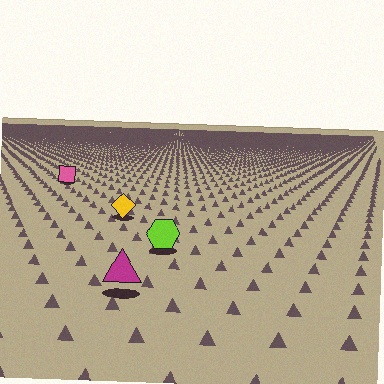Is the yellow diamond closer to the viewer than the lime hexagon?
No. The lime hexagon is closer — you can tell from the texture gradient: the ground texture is coarser near it.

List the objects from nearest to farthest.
From nearest to farthest: the magenta triangle, the lime hexagon, the yellow diamond, the pink square.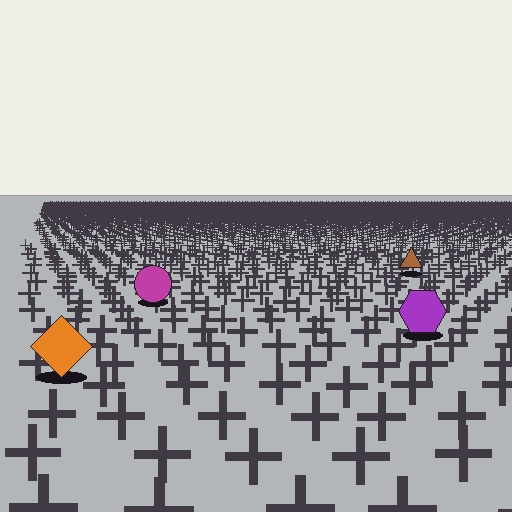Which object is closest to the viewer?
The orange diamond is closest. The texture marks near it are larger and more spread out.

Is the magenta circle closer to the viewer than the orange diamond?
No. The orange diamond is closer — you can tell from the texture gradient: the ground texture is coarser near it.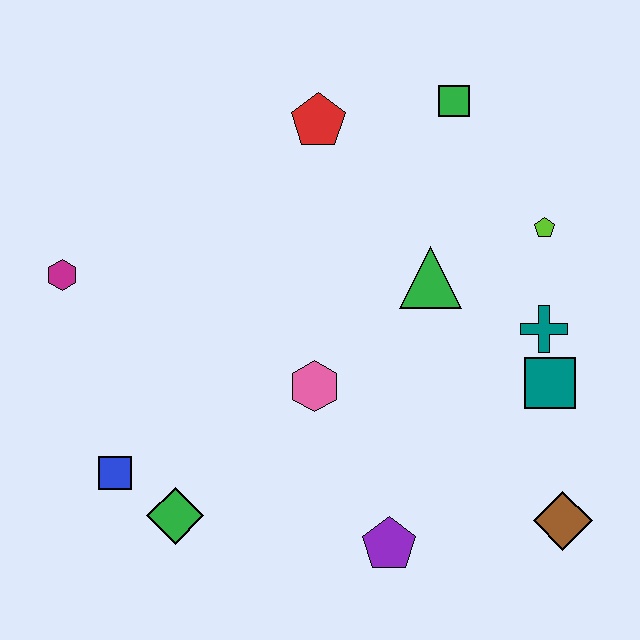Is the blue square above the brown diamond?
Yes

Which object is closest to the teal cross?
The teal square is closest to the teal cross.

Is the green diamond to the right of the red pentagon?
No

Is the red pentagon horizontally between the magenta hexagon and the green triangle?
Yes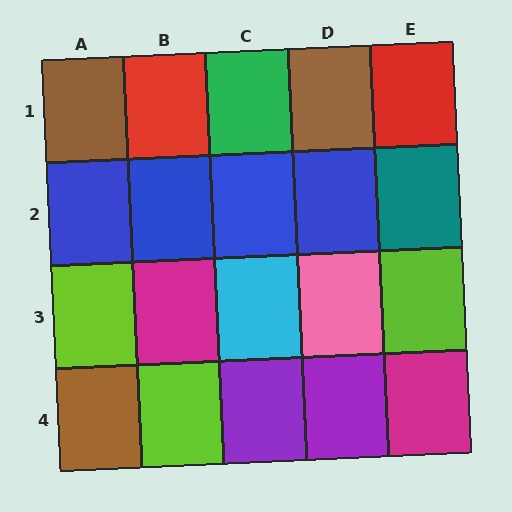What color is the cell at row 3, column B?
Magenta.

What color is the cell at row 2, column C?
Blue.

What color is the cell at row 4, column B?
Lime.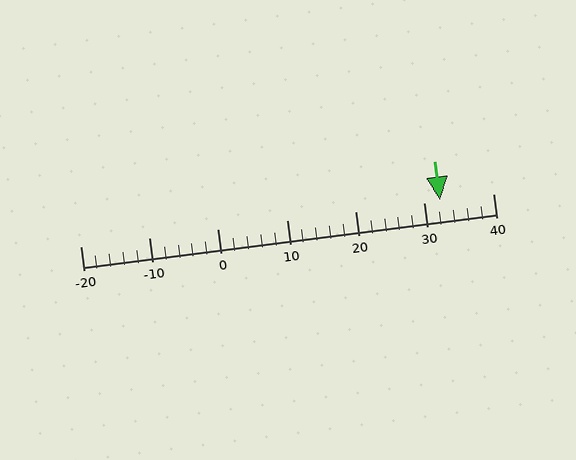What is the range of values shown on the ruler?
The ruler shows values from -20 to 40.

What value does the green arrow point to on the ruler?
The green arrow points to approximately 32.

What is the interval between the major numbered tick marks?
The major tick marks are spaced 10 units apart.